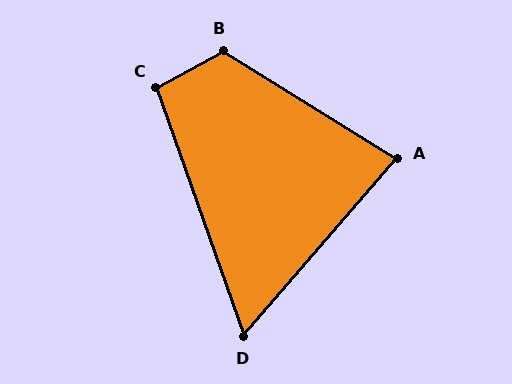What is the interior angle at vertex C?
Approximately 99 degrees (obtuse).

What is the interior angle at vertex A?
Approximately 81 degrees (acute).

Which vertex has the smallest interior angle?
D, at approximately 60 degrees.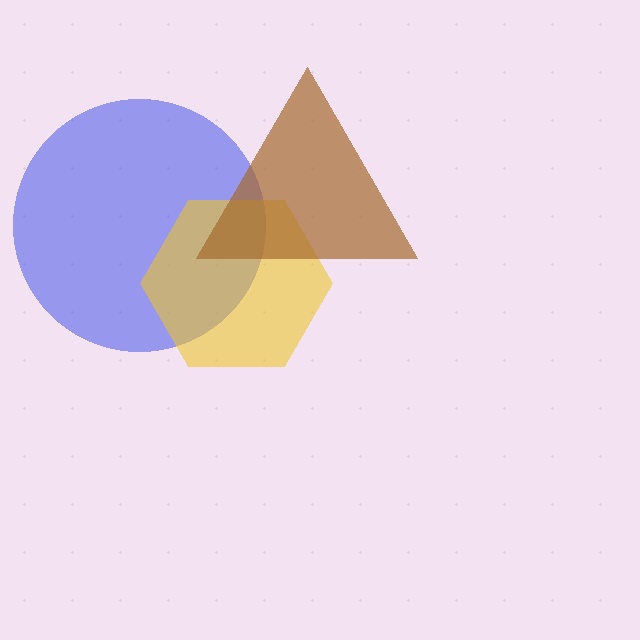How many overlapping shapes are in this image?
There are 3 overlapping shapes in the image.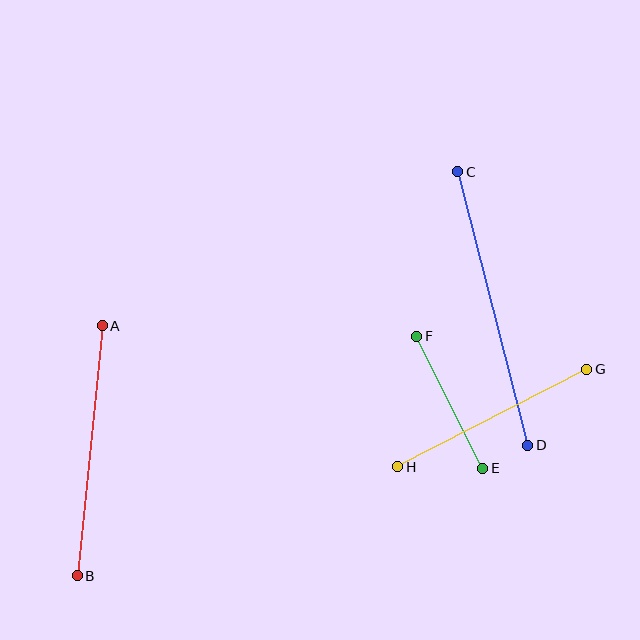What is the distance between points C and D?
The distance is approximately 282 pixels.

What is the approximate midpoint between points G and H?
The midpoint is at approximately (492, 418) pixels.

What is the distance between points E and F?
The distance is approximately 148 pixels.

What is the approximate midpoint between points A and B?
The midpoint is at approximately (90, 451) pixels.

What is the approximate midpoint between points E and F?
The midpoint is at approximately (450, 402) pixels.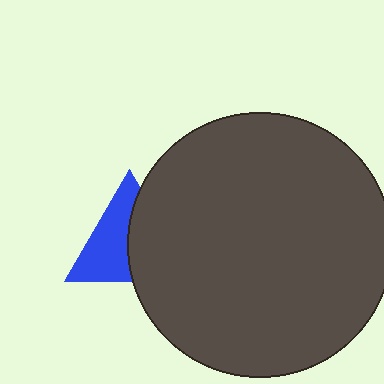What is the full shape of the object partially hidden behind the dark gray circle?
The partially hidden object is a blue triangle.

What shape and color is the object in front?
The object in front is a dark gray circle.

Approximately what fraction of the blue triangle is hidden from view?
Roughly 48% of the blue triangle is hidden behind the dark gray circle.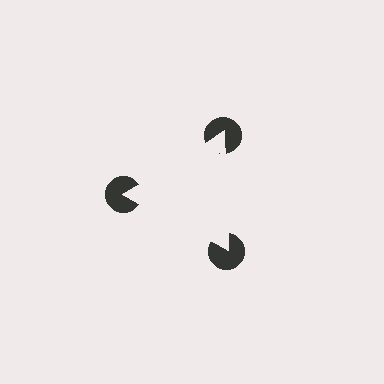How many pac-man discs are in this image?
There are 3 — one at each vertex of the illusory triangle.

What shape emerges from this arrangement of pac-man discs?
An illusory triangle — its edges are inferred from the aligned wedge cuts in the pac-man discs, not physically drawn.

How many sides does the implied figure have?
3 sides.